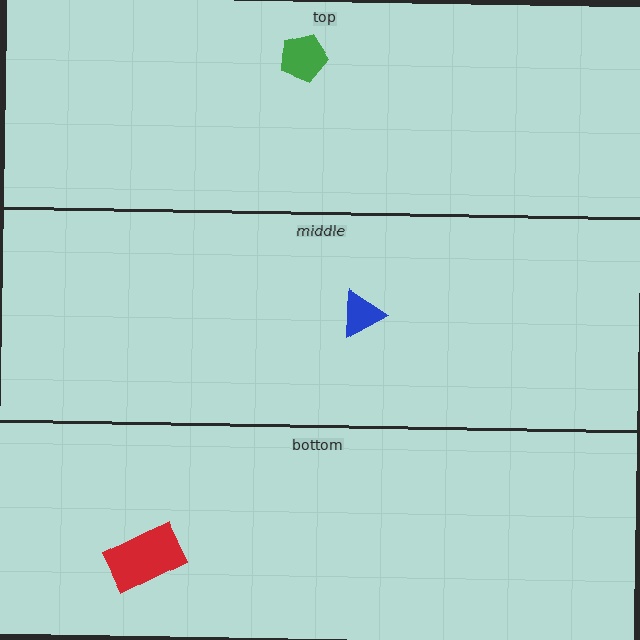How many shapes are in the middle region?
1.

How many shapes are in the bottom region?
1.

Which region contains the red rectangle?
The bottom region.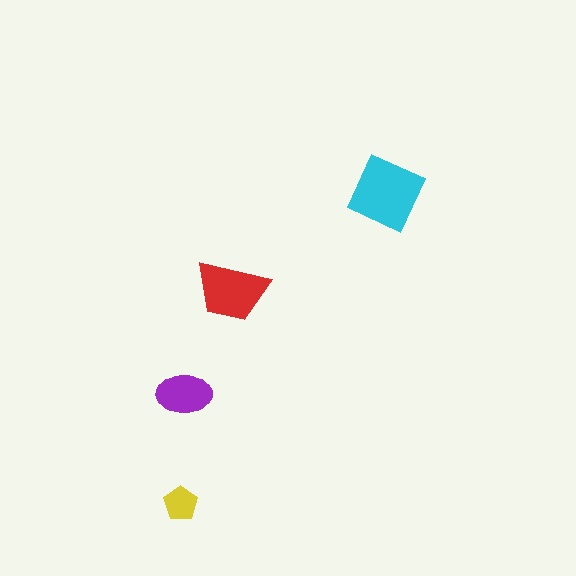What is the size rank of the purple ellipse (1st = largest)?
3rd.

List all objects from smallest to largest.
The yellow pentagon, the purple ellipse, the red trapezoid, the cyan square.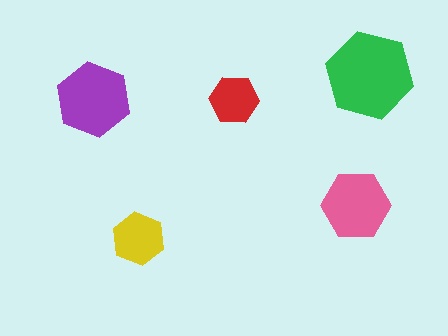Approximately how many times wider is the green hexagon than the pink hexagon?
About 1.5 times wider.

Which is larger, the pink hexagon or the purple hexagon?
The purple one.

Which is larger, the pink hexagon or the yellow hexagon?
The pink one.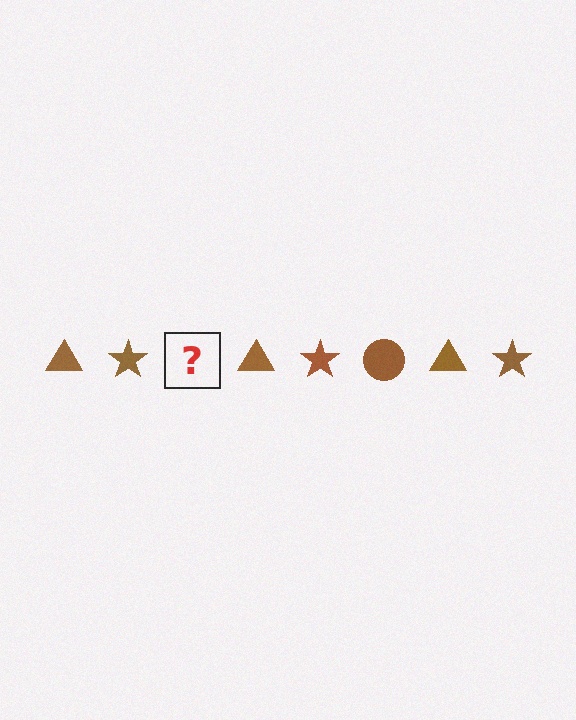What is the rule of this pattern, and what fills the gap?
The rule is that the pattern cycles through triangle, star, circle shapes in brown. The gap should be filled with a brown circle.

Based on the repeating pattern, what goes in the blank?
The blank should be a brown circle.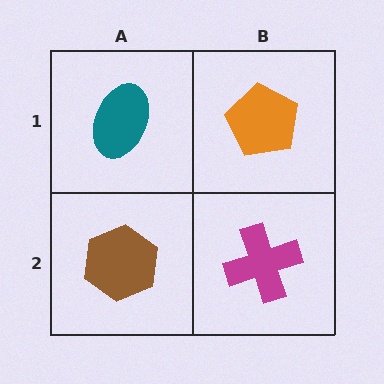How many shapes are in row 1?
2 shapes.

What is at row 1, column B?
An orange pentagon.